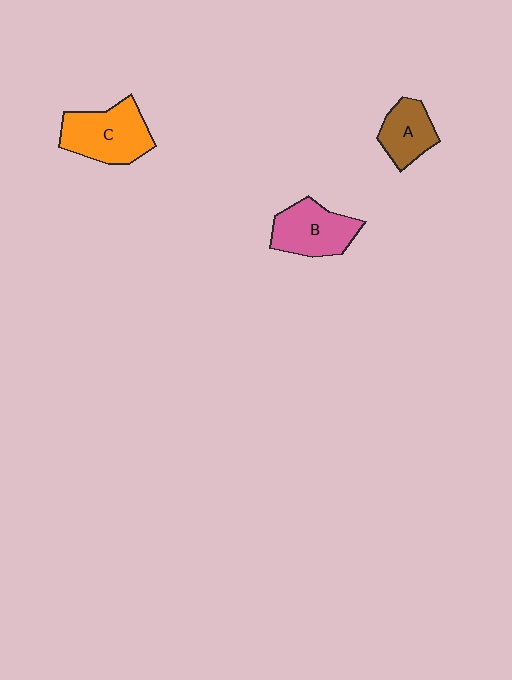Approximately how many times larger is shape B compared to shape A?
Approximately 1.3 times.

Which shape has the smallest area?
Shape A (brown).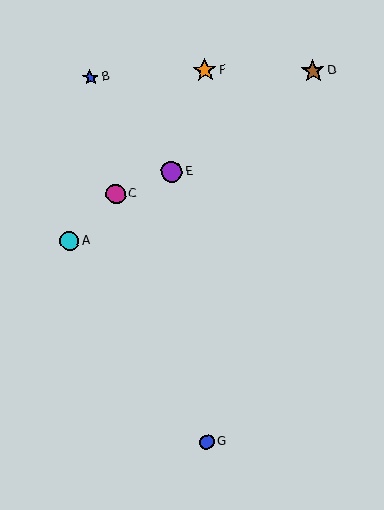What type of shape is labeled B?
Shape B is a blue star.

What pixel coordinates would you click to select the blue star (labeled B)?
Click at (90, 78) to select the blue star B.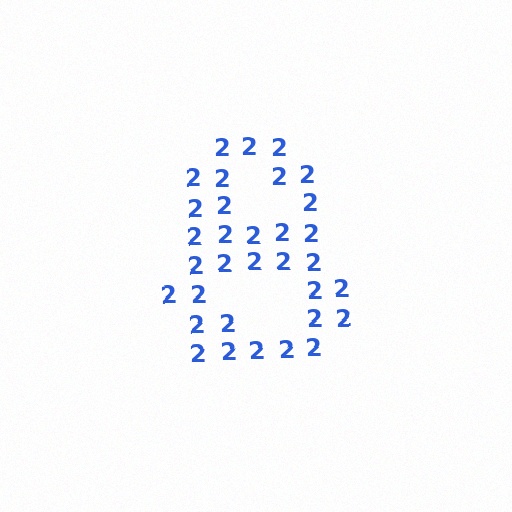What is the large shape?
The large shape is the digit 8.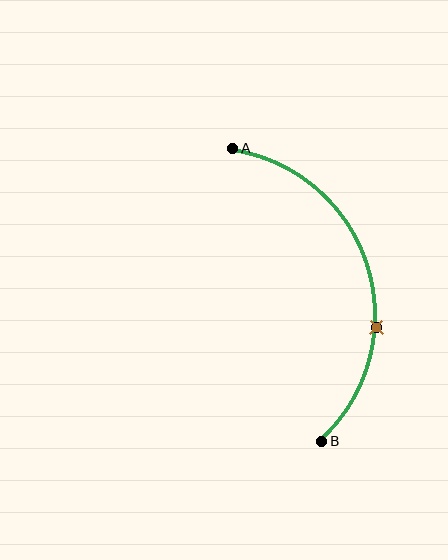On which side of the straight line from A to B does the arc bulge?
The arc bulges to the right of the straight line connecting A and B.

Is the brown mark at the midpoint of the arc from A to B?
No. The brown mark lies on the arc but is closer to endpoint B. The arc midpoint would be at the point on the curve equidistant along the arc from both A and B.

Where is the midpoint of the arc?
The arc midpoint is the point on the curve farthest from the straight line joining A and B. It sits to the right of that line.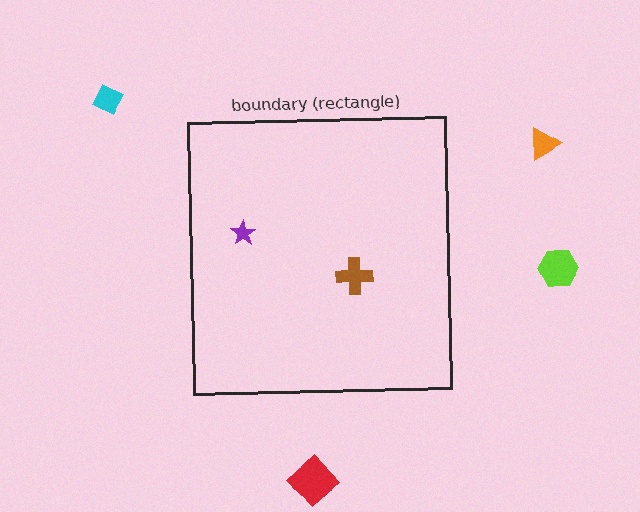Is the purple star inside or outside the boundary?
Inside.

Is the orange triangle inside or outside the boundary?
Outside.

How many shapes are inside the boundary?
2 inside, 4 outside.